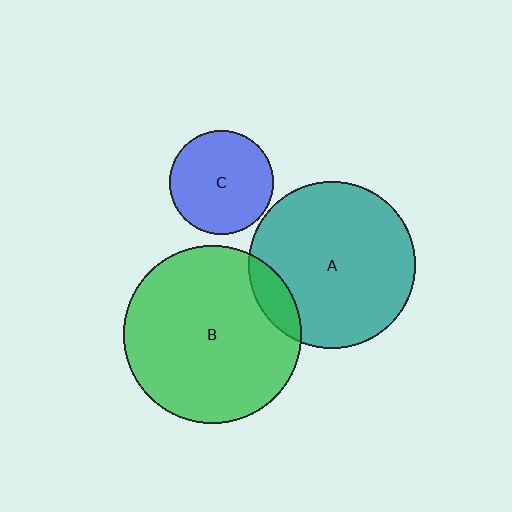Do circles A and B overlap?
Yes.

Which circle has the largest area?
Circle B (green).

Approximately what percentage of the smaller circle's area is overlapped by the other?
Approximately 10%.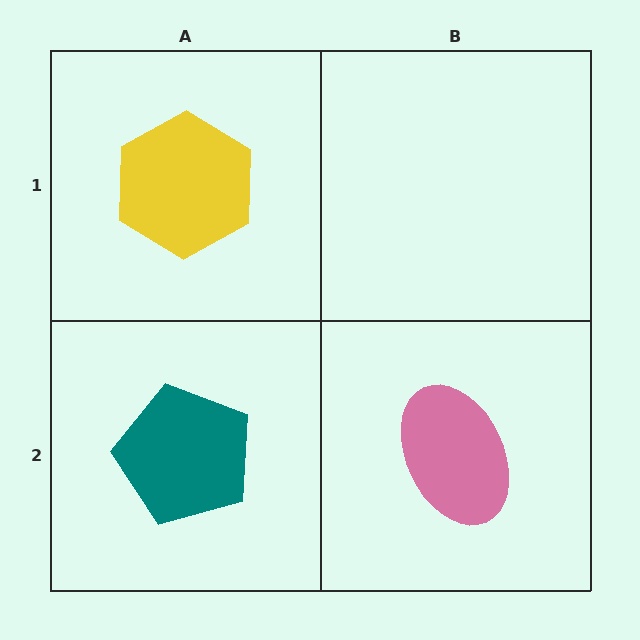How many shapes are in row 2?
2 shapes.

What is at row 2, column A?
A teal pentagon.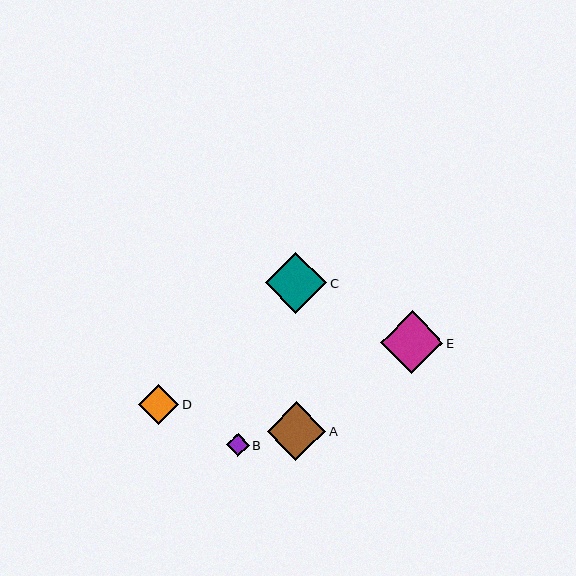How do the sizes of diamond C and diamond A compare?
Diamond C and diamond A are approximately the same size.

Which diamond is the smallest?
Diamond B is the smallest with a size of approximately 22 pixels.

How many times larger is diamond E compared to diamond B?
Diamond E is approximately 2.8 times the size of diamond B.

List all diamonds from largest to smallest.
From largest to smallest: E, C, A, D, B.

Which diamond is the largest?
Diamond E is the largest with a size of approximately 62 pixels.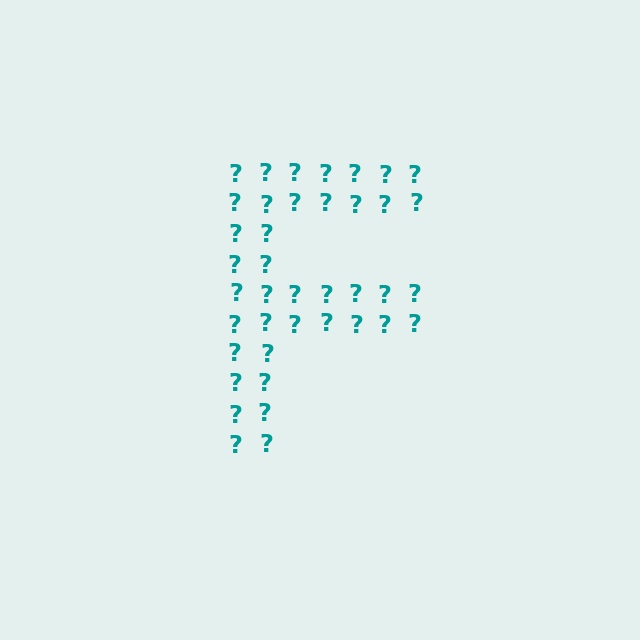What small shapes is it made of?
It is made of small question marks.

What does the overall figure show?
The overall figure shows the letter F.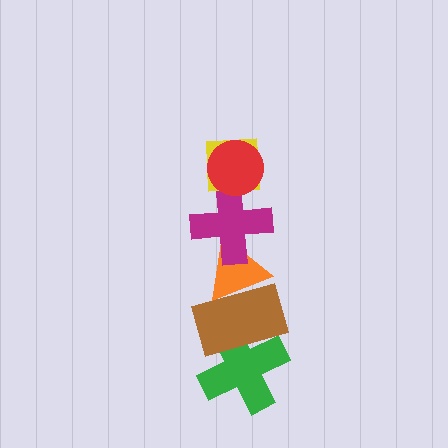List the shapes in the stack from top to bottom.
From top to bottom: the red circle, the yellow square, the magenta cross, the orange triangle, the brown rectangle, the green cross.